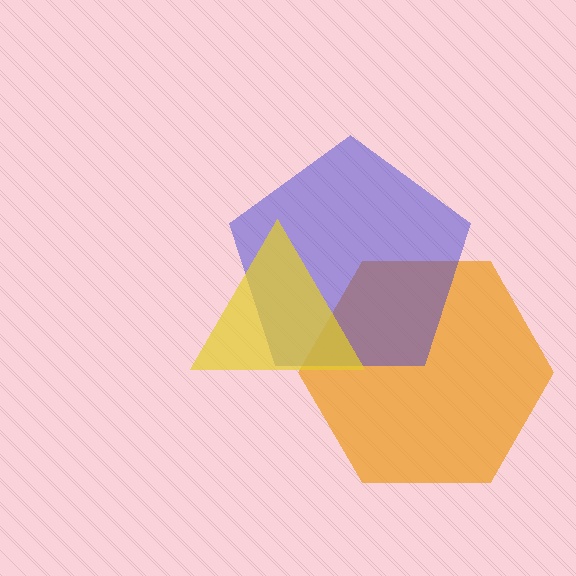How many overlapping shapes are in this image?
There are 3 overlapping shapes in the image.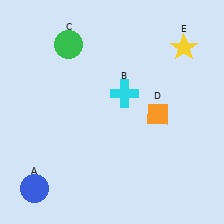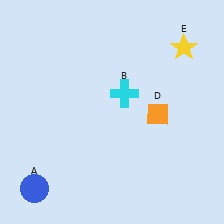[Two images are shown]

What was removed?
The green circle (C) was removed in Image 2.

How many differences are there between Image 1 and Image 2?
There is 1 difference between the two images.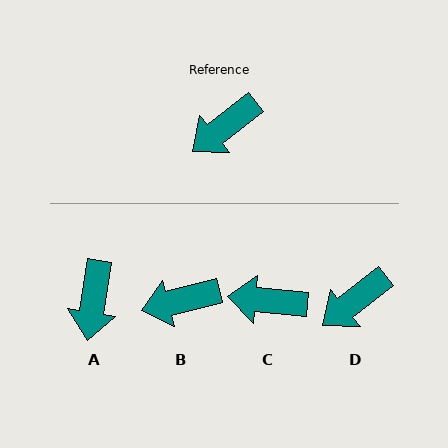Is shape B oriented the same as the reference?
No, it is off by about 24 degrees.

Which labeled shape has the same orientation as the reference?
D.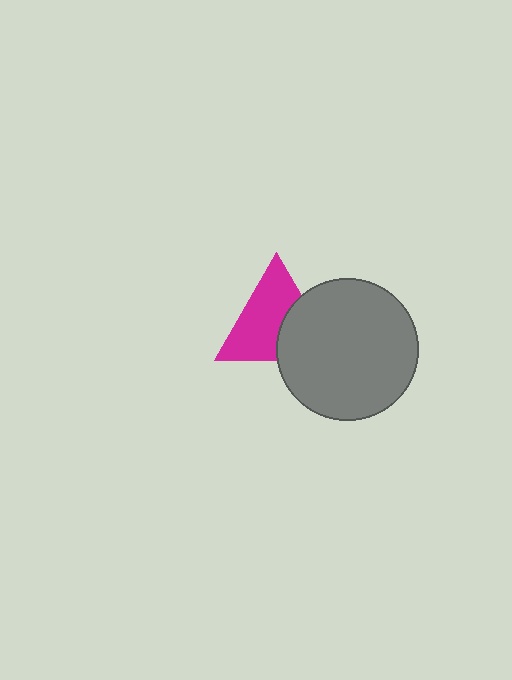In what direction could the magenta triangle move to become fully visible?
The magenta triangle could move left. That would shift it out from behind the gray circle entirely.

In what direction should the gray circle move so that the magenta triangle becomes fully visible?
The gray circle should move right. That is the shortest direction to clear the overlap and leave the magenta triangle fully visible.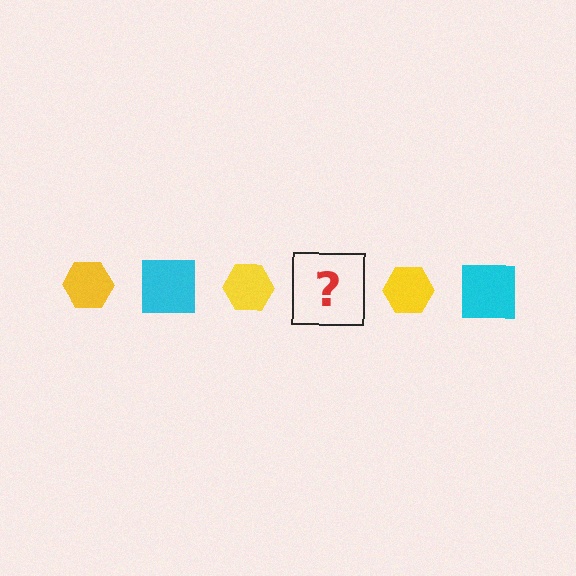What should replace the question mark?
The question mark should be replaced with a cyan square.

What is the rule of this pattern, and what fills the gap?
The rule is that the pattern alternates between yellow hexagon and cyan square. The gap should be filled with a cyan square.